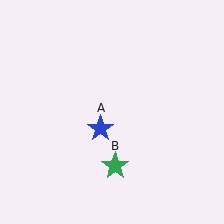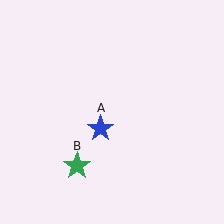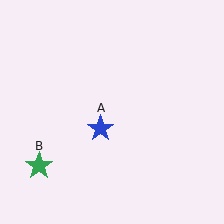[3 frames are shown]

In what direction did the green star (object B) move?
The green star (object B) moved left.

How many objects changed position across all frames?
1 object changed position: green star (object B).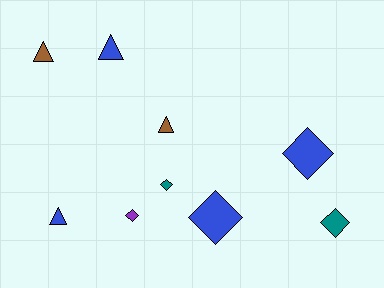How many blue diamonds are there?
There are 2 blue diamonds.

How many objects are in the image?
There are 9 objects.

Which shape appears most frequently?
Diamond, with 5 objects.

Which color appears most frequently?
Blue, with 4 objects.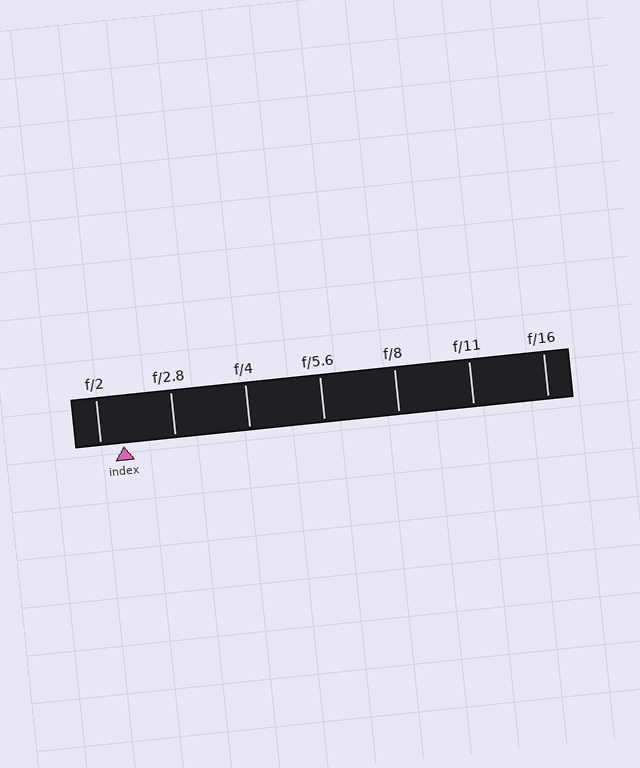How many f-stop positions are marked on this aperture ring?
There are 7 f-stop positions marked.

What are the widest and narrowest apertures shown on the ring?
The widest aperture shown is f/2 and the narrowest is f/16.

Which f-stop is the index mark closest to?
The index mark is closest to f/2.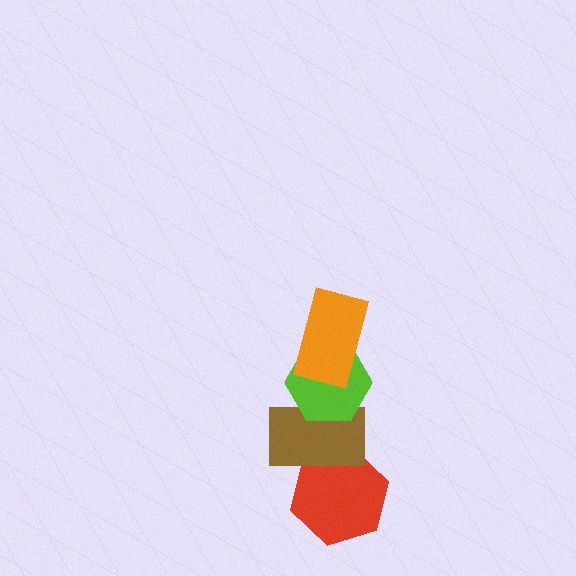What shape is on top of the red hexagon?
The brown rectangle is on top of the red hexagon.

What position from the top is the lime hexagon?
The lime hexagon is 2nd from the top.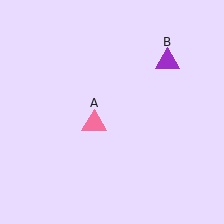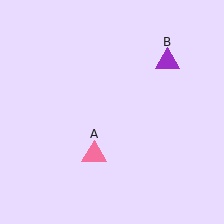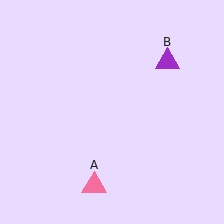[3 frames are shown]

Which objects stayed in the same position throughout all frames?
Purple triangle (object B) remained stationary.